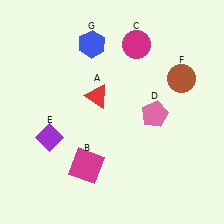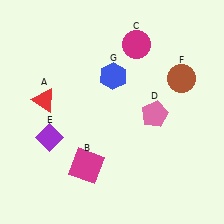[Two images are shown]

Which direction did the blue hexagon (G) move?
The blue hexagon (G) moved down.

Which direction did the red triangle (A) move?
The red triangle (A) moved left.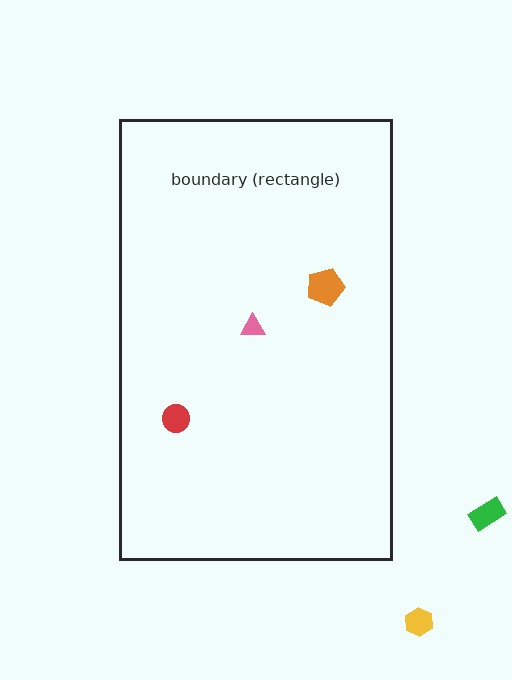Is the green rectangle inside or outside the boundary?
Outside.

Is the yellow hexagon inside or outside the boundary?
Outside.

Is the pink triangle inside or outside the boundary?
Inside.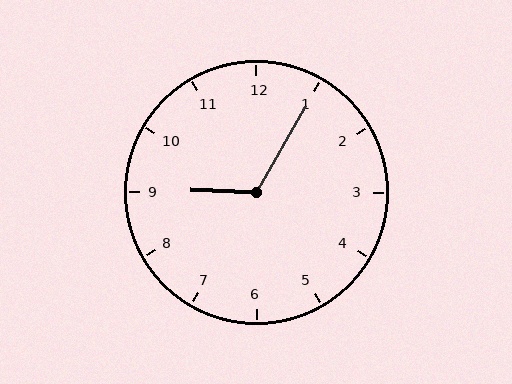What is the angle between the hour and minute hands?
Approximately 118 degrees.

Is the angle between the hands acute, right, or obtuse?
It is obtuse.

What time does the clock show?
9:05.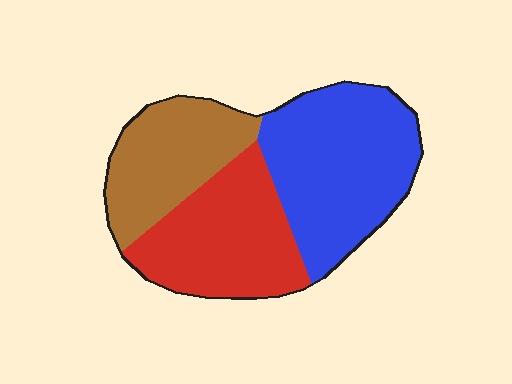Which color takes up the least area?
Brown, at roughly 25%.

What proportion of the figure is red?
Red covers around 35% of the figure.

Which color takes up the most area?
Blue, at roughly 40%.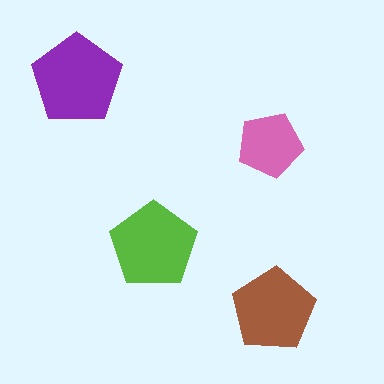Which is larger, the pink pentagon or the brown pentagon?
The brown one.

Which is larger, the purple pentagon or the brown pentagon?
The purple one.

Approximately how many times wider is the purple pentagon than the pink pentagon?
About 1.5 times wider.